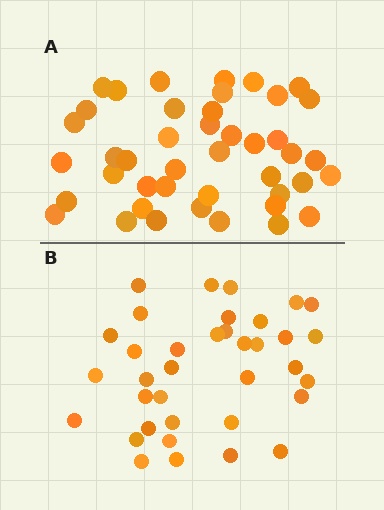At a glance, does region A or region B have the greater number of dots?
Region A (the top region) has more dots.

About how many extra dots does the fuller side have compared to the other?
Region A has roughly 8 or so more dots than region B.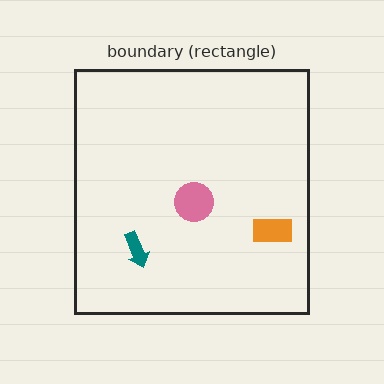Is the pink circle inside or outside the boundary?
Inside.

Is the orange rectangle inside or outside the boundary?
Inside.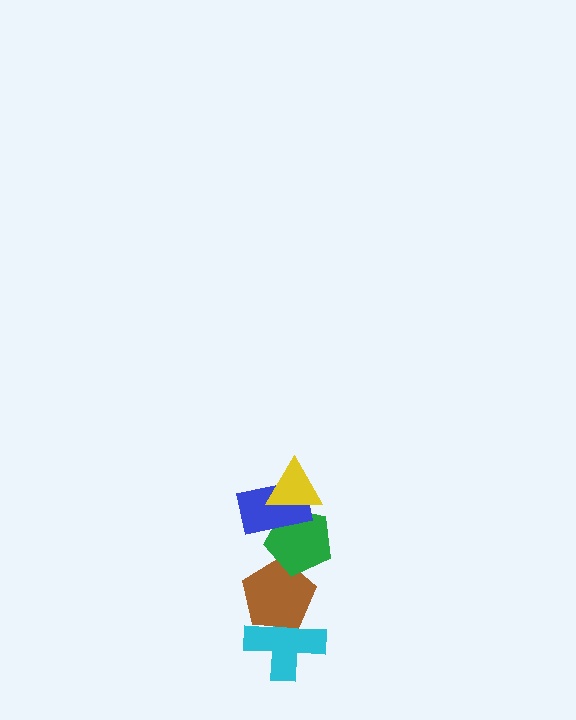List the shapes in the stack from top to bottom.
From top to bottom: the yellow triangle, the blue rectangle, the green pentagon, the brown pentagon, the cyan cross.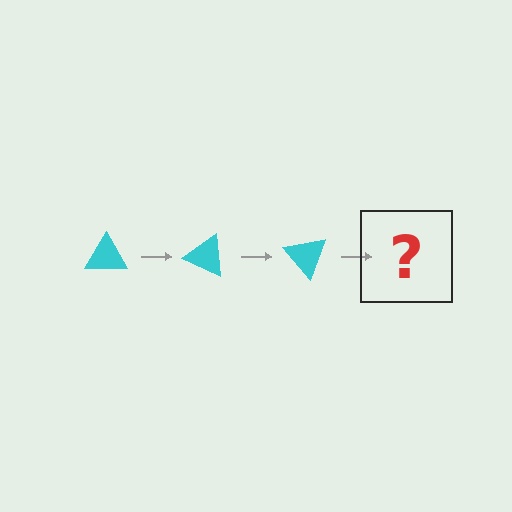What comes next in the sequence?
The next element should be a cyan triangle rotated 75 degrees.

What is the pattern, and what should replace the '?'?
The pattern is that the triangle rotates 25 degrees each step. The '?' should be a cyan triangle rotated 75 degrees.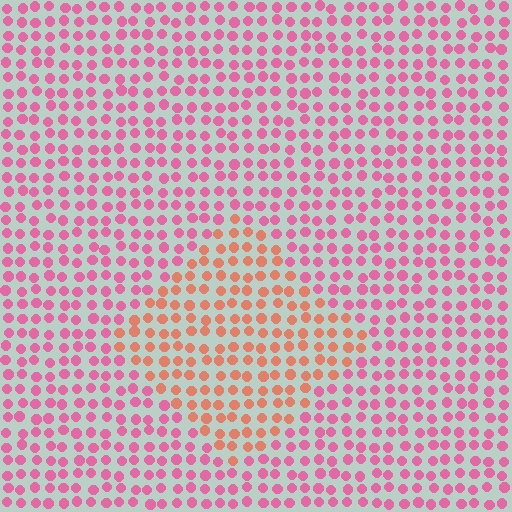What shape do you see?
I see a diamond.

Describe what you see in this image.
The image is filled with small pink elements in a uniform arrangement. A diamond-shaped region is visible where the elements are tinted to a slightly different hue, forming a subtle color boundary.